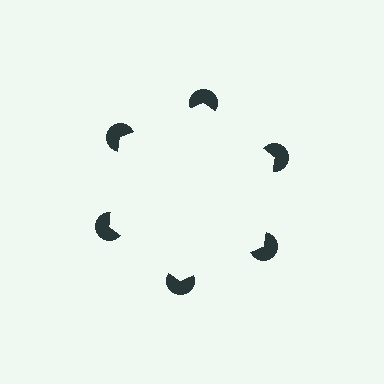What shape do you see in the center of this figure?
An illusory hexagon — its edges are inferred from the aligned wedge cuts in the pac-man discs, not physically drawn.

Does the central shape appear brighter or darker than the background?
It typically appears slightly brighter than the background, even though no actual brightness change is drawn.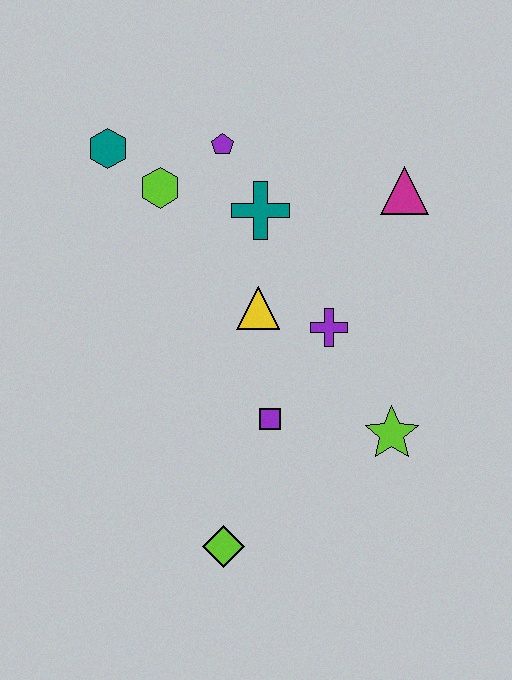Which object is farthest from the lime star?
The teal hexagon is farthest from the lime star.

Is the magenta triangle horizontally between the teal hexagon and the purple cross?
No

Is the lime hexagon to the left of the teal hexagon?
No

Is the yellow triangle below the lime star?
No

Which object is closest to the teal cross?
The purple pentagon is closest to the teal cross.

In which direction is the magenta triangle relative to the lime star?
The magenta triangle is above the lime star.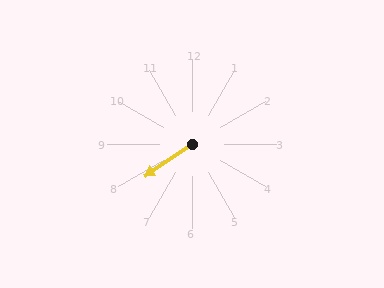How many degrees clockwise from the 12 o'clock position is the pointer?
Approximately 236 degrees.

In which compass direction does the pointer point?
Southwest.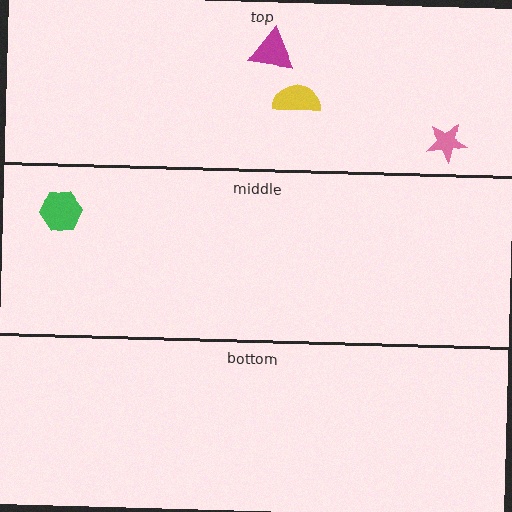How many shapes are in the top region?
3.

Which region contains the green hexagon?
The middle region.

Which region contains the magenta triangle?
The top region.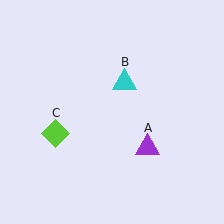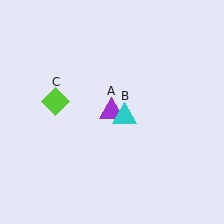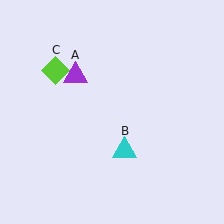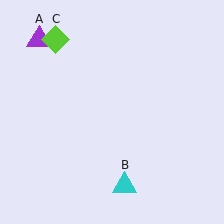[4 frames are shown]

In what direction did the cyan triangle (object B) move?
The cyan triangle (object B) moved down.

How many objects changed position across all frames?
3 objects changed position: purple triangle (object A), cyan triangle (object B), lime diamond (object C).